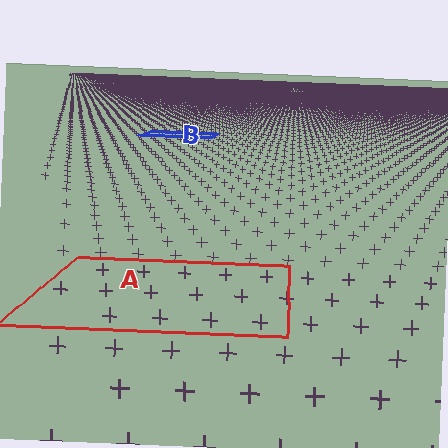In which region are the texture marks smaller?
The texture marks are smaller in region B, because it is farther away.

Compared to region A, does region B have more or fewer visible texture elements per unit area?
Region B has more texture elements per unit area — they are packed more densely because it is farther away.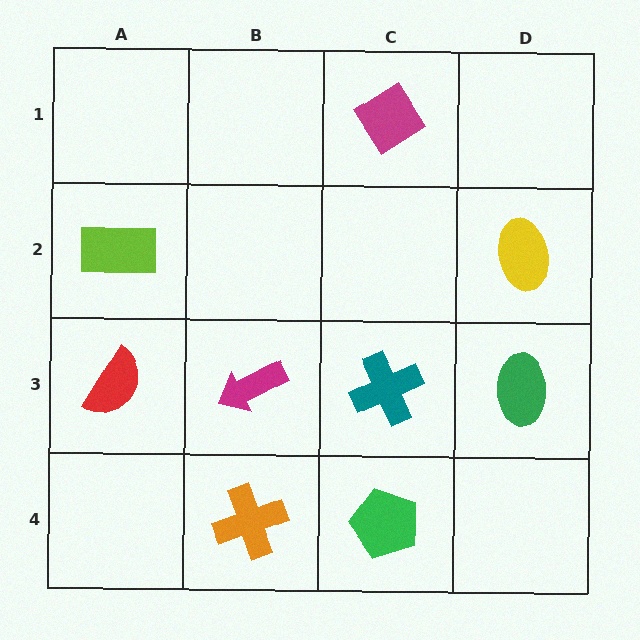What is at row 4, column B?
An orange cross.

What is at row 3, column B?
A magenta arrow.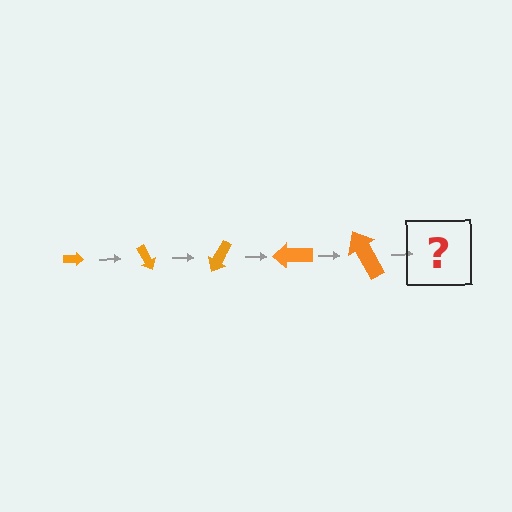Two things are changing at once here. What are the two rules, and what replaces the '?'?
The two rules are that the arrow grows larger each step and it rotates 60 degrees each step. The '?' should be an arrow, larger than the previous one and rotated 300 degrees from the start.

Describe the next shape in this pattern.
It should be an arrow, larger than the previous one and rotated 300 degrees from the start.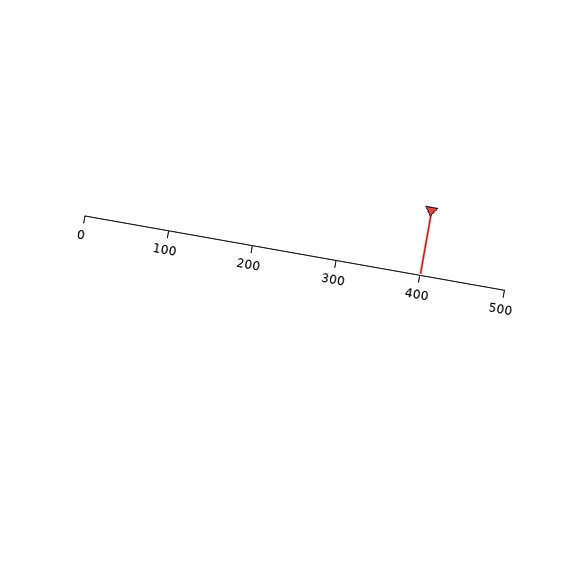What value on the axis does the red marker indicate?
The marker indicates approximately 400.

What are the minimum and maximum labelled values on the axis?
The axis runs from 0 to 500.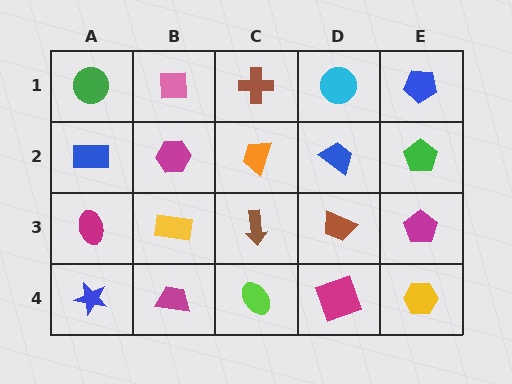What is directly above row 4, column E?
A magenta pentagon.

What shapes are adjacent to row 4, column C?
A brown arrow (row 3, column C), a magenta trapezoid (row 4, column B), a magenta square (row 4, column D).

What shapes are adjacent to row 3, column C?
An orange trapezoid (row 2, column C), a lime ellipse (row 4, column C), a yellow rectangle (row 3, column B), a brown trapezoid (row 3, column D).